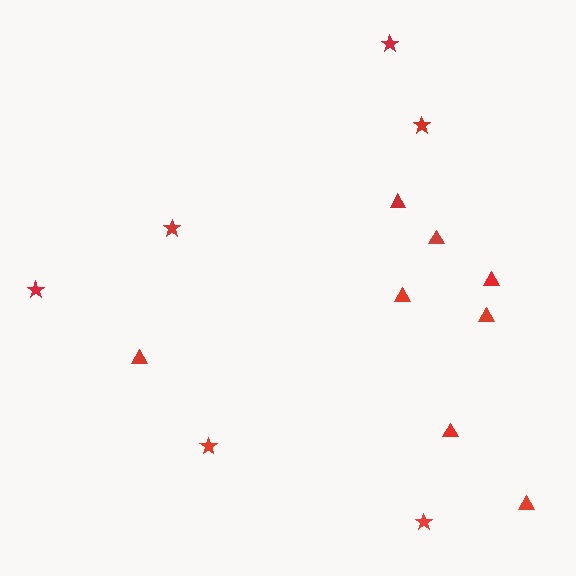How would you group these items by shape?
There are 2 groups: one group of stars (6) and one group of triangles (8).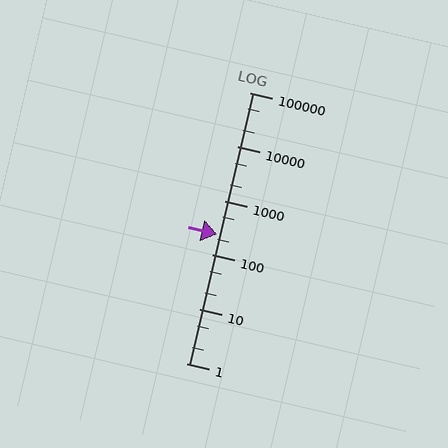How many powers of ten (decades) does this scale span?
The scale spans 5 decades, from 1 to 100000.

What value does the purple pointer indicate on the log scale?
The pointer indicates approximately 240.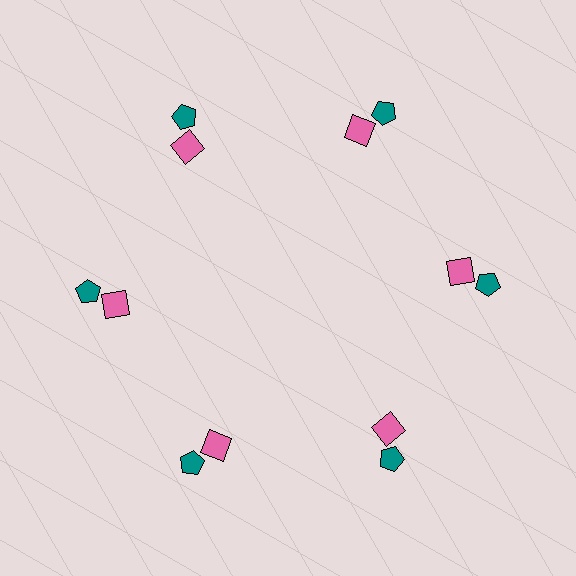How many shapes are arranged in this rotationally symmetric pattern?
There are 12 shapes, arranged in 6 groups of 2.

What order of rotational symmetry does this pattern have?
This pattern has 6-fold rotational symmetry.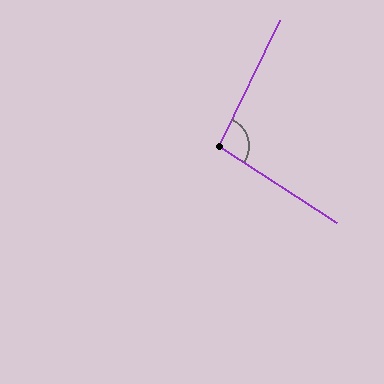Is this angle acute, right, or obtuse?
It is obtuse.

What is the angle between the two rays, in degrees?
Approximately 97 degrees.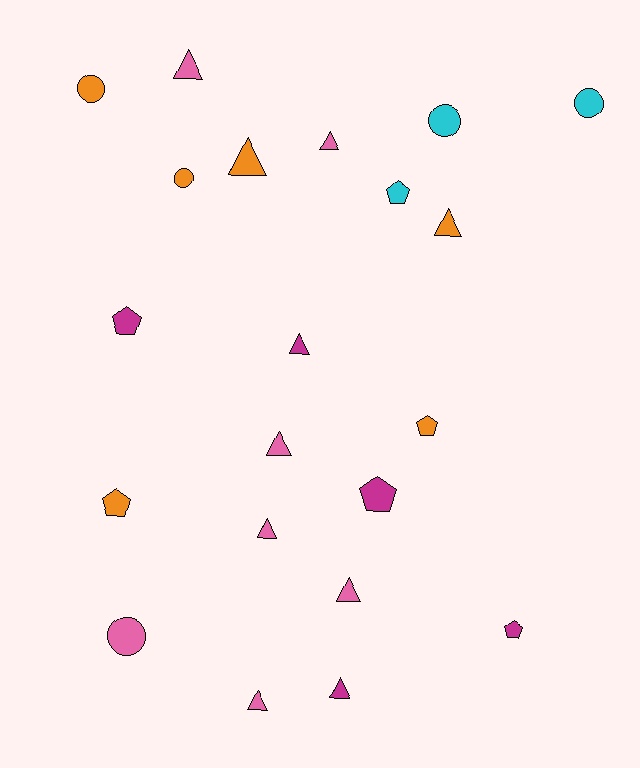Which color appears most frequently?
Pink, with 7 objects.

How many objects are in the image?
There are 21 objects.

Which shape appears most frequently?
Triangle, with 10 objects.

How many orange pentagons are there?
There are 2 orange pentagons.